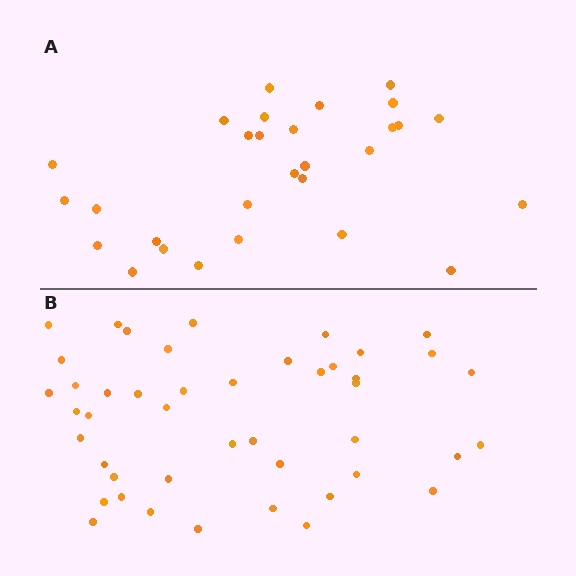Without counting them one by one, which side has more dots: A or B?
Region B (the bottom region) has more dots.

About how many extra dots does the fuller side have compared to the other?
Region B has approximately 15 more dots than region A.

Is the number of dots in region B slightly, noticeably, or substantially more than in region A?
Region B has substantially more. The ratio is roughly 1.6 to 1.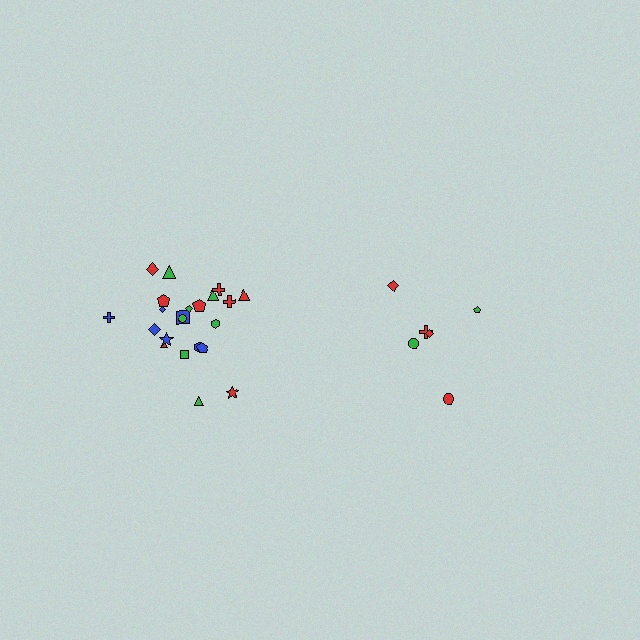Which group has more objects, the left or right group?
The left group.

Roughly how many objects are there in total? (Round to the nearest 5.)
Roughly 30 objects in total.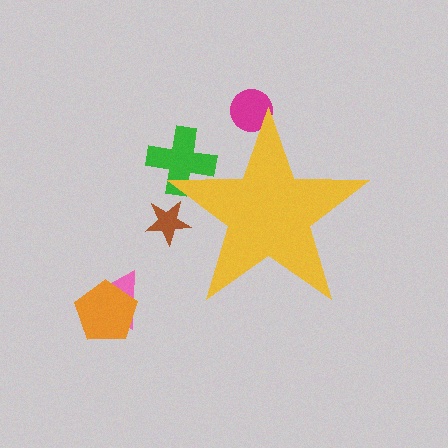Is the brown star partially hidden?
Yes, the brown star is partially hidden behind the yellow star.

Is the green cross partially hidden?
Yes, the green cross is partially hidden behind the yellow star.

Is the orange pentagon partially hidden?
No, the orange pentagon is fully visible.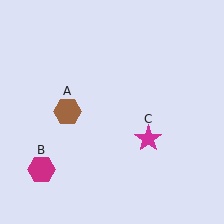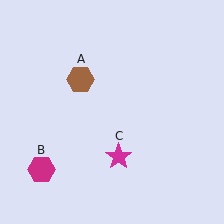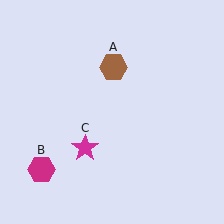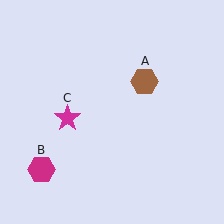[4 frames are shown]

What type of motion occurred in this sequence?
The brown hexagon (object A), magenta star (object C) rotated clockwise around the center of the scene.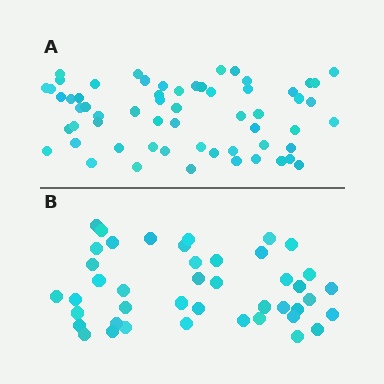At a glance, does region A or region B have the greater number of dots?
Region A (the top region) has more dots.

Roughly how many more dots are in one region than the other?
Region A has approximately 15 more dots than region B.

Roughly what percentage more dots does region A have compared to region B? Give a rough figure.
About 40% more.